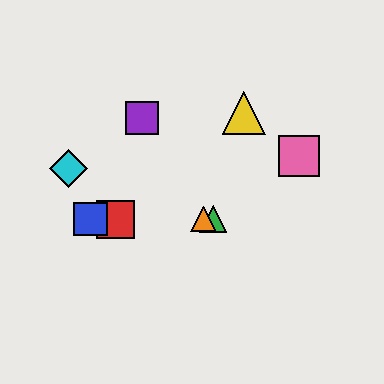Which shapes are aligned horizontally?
The red square, the blue square, the green triangle, the orange triangle are aligned horizontally.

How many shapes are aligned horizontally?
4 shapes (the red square, the blue square, the green triangle, the orange triangle) are aligned horizontally.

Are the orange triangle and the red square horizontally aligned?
Yes, both are at y≈219.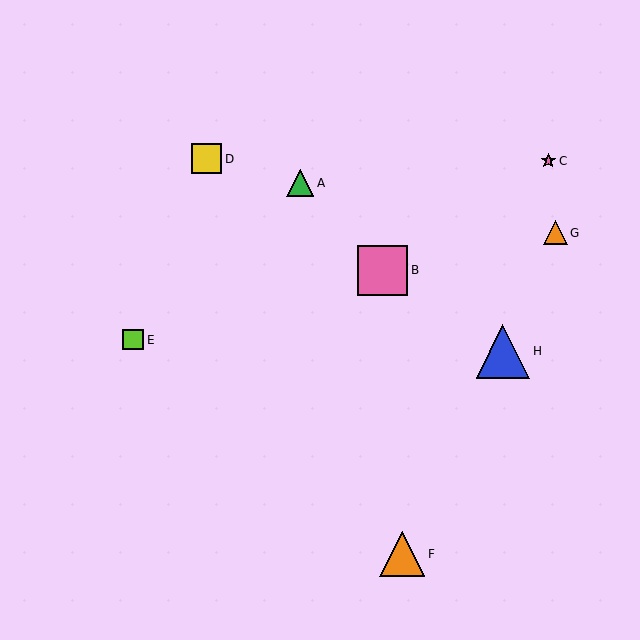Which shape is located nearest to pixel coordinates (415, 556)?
The orange triangle (labeled F) at (402, 554) is nearest to that location.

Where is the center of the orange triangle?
The center of the orange triangle is at (555, 233).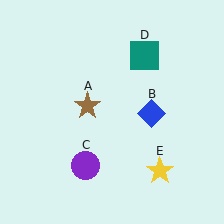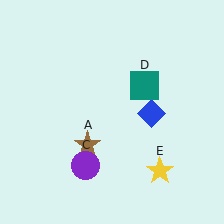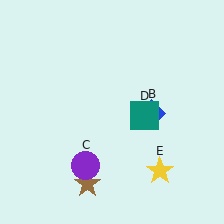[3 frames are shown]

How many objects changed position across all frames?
2 objects changed position: brown star (object A), teal square (object D).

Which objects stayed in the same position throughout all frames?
Blue diamond (object B) and purple circle (object C) and yellow star (object E) remained stationary.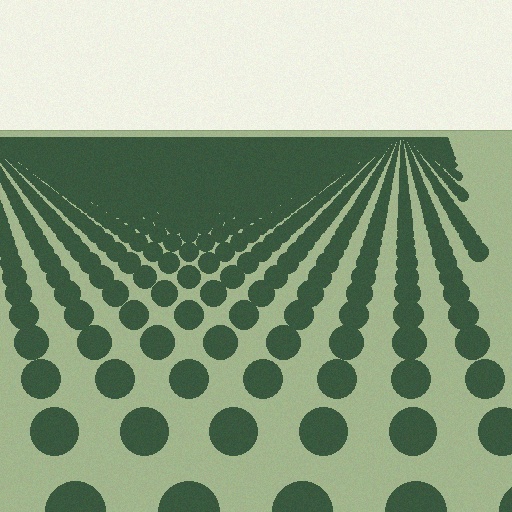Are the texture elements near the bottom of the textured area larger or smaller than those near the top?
Larger. Near the bottom, elements are closer to the viewer and appear at a bigger on-screen size.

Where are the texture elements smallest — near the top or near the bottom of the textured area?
Near the top.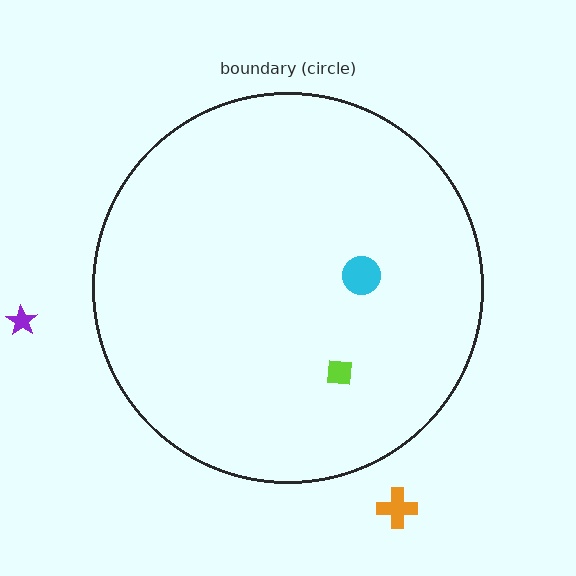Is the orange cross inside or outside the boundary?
Outside.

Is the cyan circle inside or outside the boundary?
Inside.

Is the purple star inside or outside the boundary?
Outside.